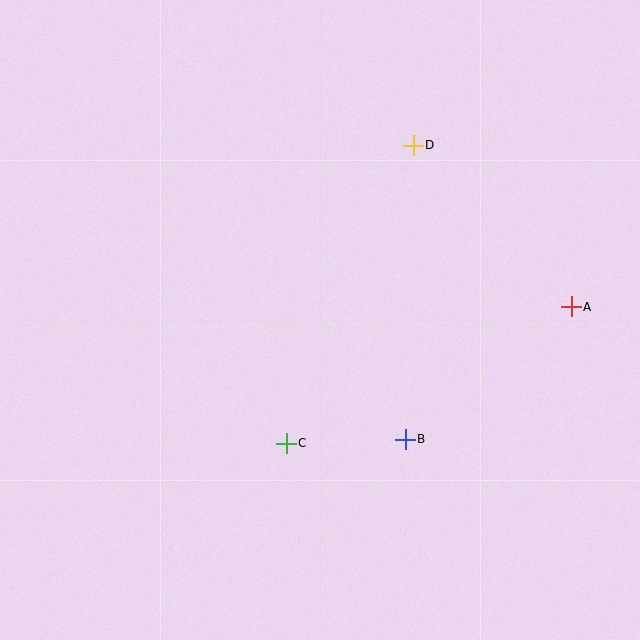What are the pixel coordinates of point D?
Point D is at (413, 145).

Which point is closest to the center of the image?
Point C at (286, 443) is closest to the center.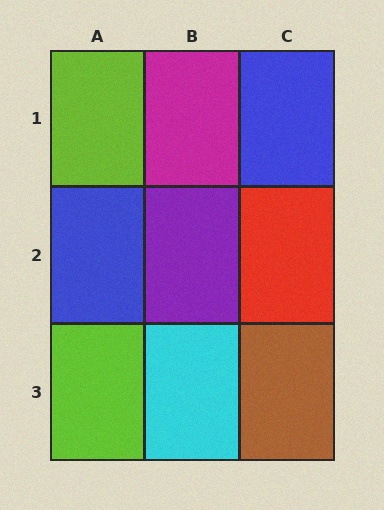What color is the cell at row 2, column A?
Blue.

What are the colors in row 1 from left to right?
Lime, magenta, blue.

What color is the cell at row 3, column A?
Lime.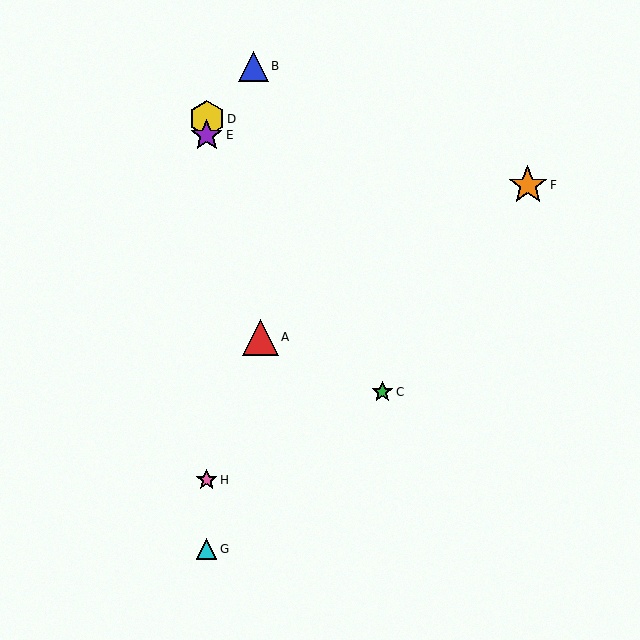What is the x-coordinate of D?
Object D is at x≈207.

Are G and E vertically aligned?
Yes, both are at x≈207.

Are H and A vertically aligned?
No, H is at x≈207 and A is at x≈260.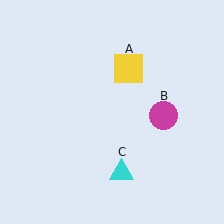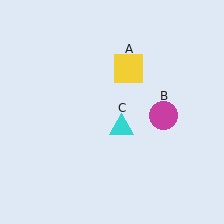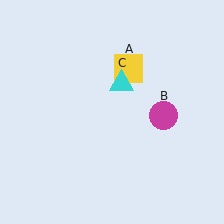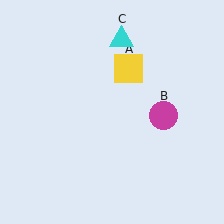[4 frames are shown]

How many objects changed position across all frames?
1 object changed position: cyan triangle (object C).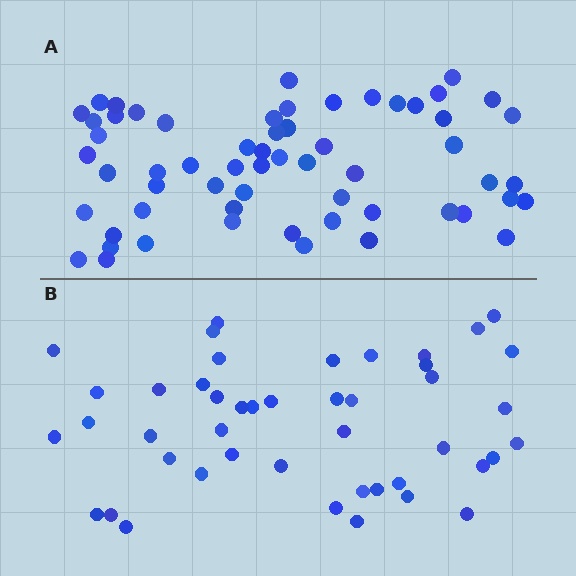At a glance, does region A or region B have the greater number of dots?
Region A (the top region) has more dots.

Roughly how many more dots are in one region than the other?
Region A has approximately 15 more dots than region B.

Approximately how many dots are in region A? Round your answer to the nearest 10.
About 60 dots.